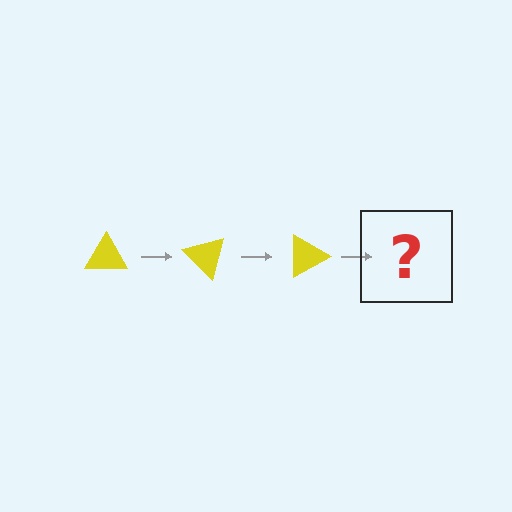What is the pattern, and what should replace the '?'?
The pattern is that the triangle rotates 45 degrees each step. The '?' should be a yellow triangle rotated 135 degrees.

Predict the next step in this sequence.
The next step is a yellow triangle rotated 135 degrees.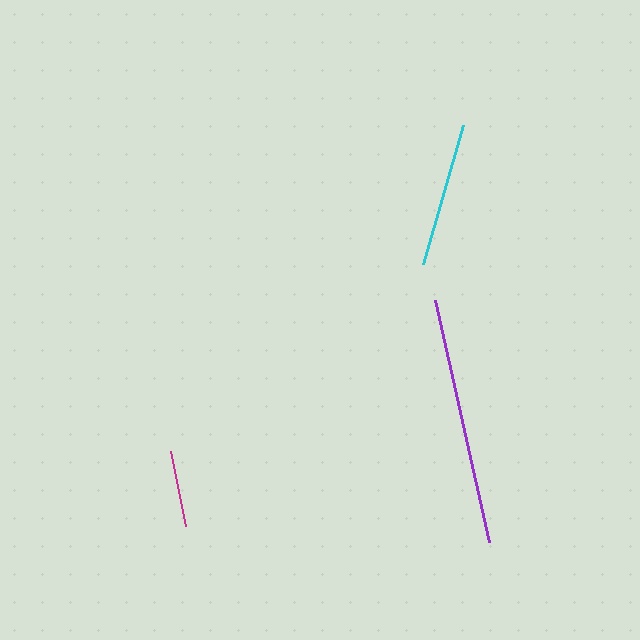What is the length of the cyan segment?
The cyan segment is approximately 145 pixels long.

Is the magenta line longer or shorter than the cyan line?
The cyan line is longer than the magenta line.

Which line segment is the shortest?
The magenta line is the shortest at approximately 77 pixels.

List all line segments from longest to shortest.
From longest to shortest: purple, cyan, magenta.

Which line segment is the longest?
The purple line is the longest at approximately 248 pixels.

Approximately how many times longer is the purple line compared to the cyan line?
The purple line is approximately 1.7 times the length of the cyan line.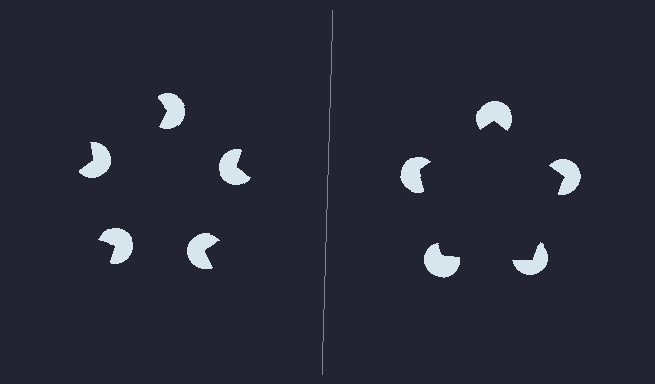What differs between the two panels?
The pac-man discs are positioned identically on both sides; only the wedge orientations differ. On the right they align to a pentagon; on the left they are misaligned.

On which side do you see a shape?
An illusory pentagon appears on the right side. On the left side the wedge cuts are rotated, so no coherent shape forms.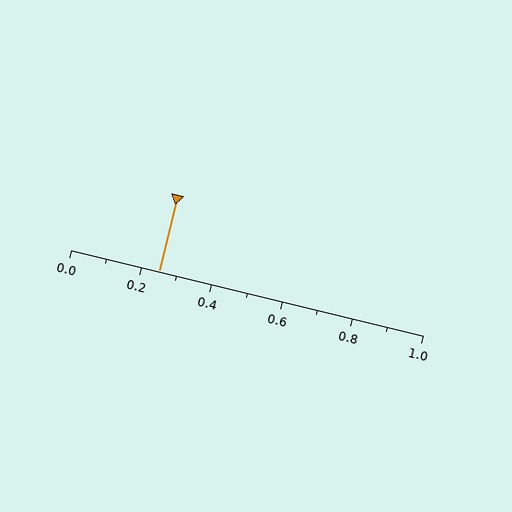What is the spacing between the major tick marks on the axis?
The major ticks are spaced 0.2 apart.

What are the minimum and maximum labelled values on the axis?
The axis runs from 0.0 to 1.0.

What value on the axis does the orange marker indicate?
The marker indicates approximately 0.25.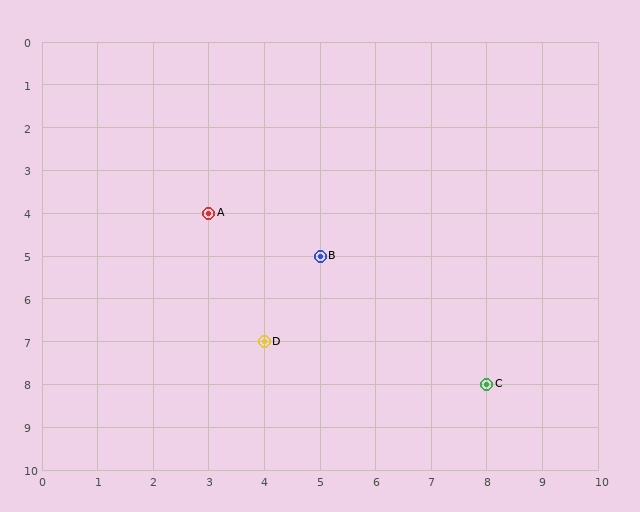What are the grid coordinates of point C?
Point C is at grid coordinates (8, 8).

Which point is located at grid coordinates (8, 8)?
Point C is at (8, 8).